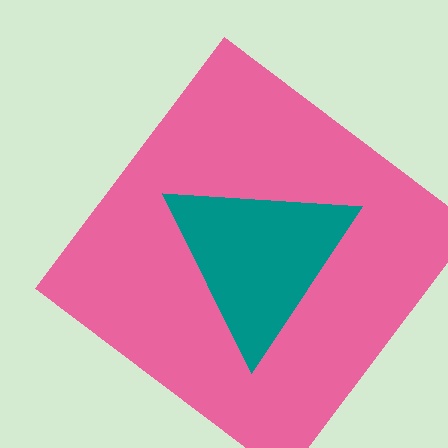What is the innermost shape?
The teal triangle.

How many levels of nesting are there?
2.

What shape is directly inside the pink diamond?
The teal triangle.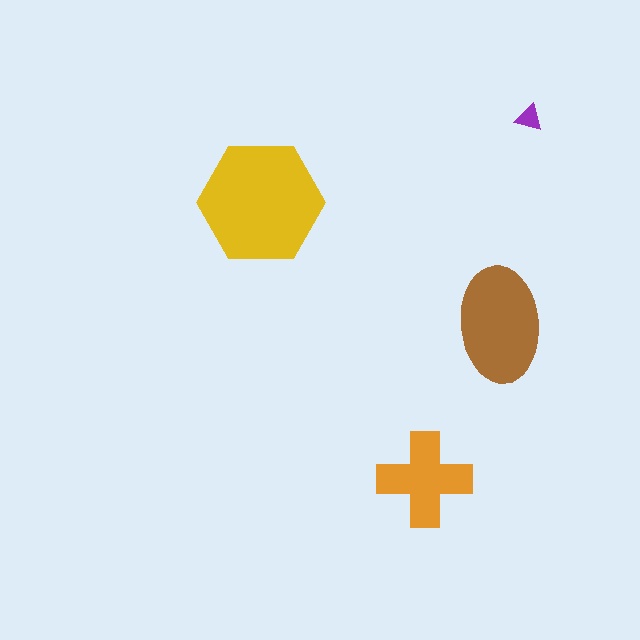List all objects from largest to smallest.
The yellow hexagon, the brown ellipse, the orange cross, the purple triangle.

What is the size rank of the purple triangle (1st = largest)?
4th.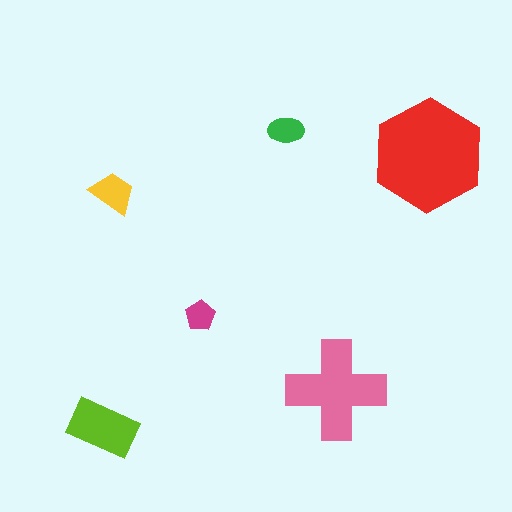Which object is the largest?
The red hexagon.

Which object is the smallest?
The magenta pentagon.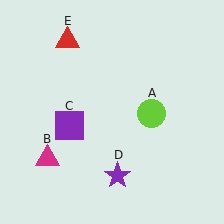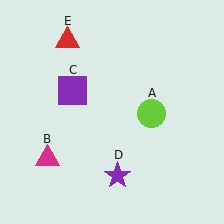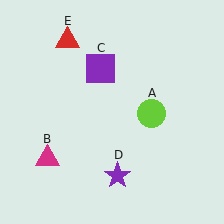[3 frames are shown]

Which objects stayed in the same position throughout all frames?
Lime circle (object A) and magenta triangle (object B) and purple star (object D) and red triangle (object E) remained stationary.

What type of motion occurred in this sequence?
The purple square (object C) rotated clockwise around the center of the scene.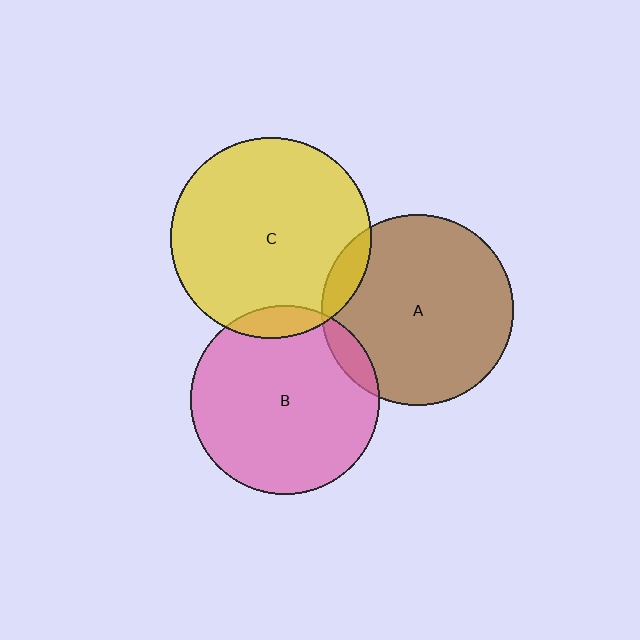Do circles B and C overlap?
Yes.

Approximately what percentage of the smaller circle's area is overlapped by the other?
Approximately 10%.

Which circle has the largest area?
Circle C (yellow).